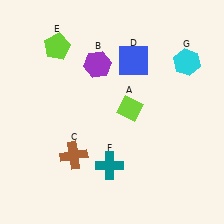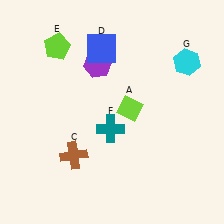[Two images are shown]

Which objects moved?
The objects that moved are: the blue square (D), the teal cross (F).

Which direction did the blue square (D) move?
The blue square (D) moved left.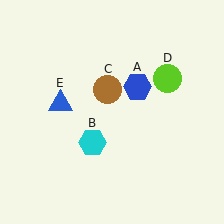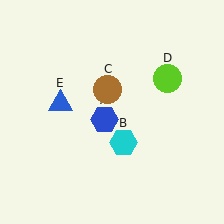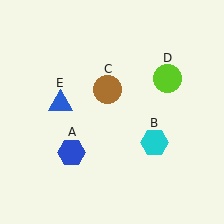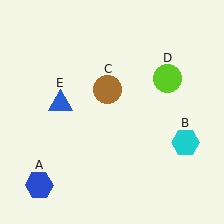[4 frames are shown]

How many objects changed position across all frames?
2 objects changed position: blue hexagon (object A), cyan hexagon (object B).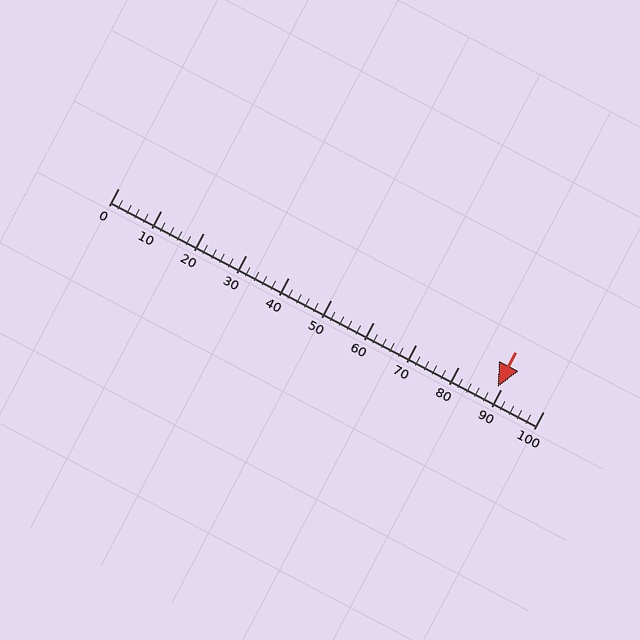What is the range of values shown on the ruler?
The ruler shows values from 0 to 100.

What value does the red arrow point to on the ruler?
The red arrow points to approximately 89.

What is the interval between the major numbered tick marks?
The major tick marks are spaced 10 units apart.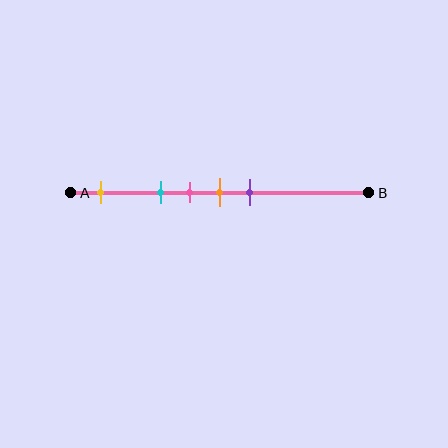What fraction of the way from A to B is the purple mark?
The purple mark is approximately 60% (0.6) of the way from A to B.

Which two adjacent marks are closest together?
The pink and orange marks are the closest adjacent pair.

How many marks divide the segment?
There are 5 marks dividing the segment.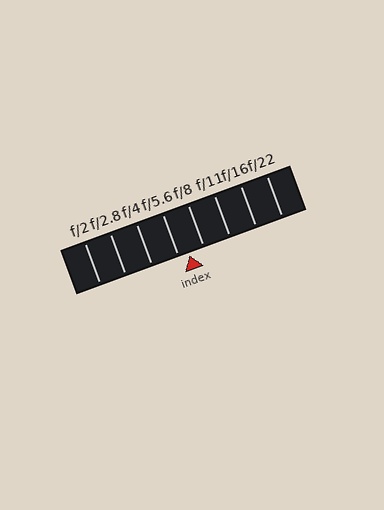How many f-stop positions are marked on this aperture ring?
There are 8 f-stop positions marked.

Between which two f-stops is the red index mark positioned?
The index mark is between f/5.6 and f/8.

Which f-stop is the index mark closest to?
The index mark is closest to f/5.6.